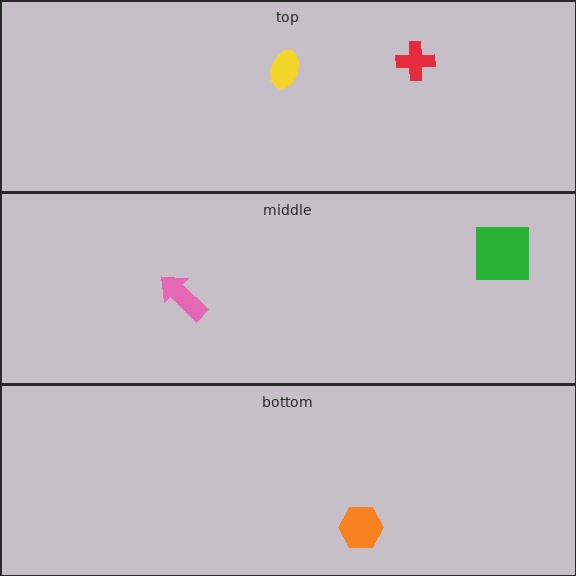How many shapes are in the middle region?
2.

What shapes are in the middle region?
The pink arrow, the green square.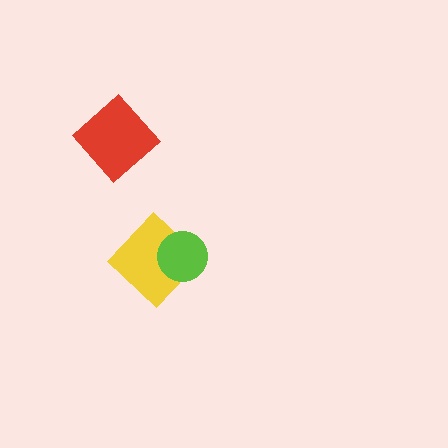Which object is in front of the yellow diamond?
The lime circle is in front of the yellow diamond.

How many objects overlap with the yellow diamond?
1 object overlaps with the yellow diamond.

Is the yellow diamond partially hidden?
Yes, it is partially covered by another shape.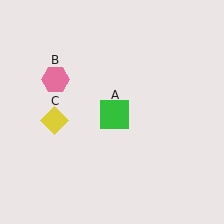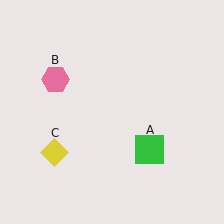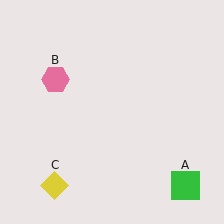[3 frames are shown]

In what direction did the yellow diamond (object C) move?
The yellow diamond (object C) moved down.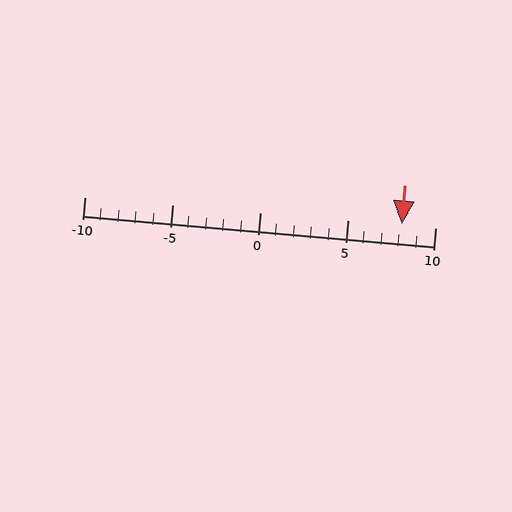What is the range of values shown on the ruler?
The ruler shows values from -10 to 10.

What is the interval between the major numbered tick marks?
The major tick marks are spaced 5 units apart.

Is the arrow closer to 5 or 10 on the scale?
The arrow is closer to 10.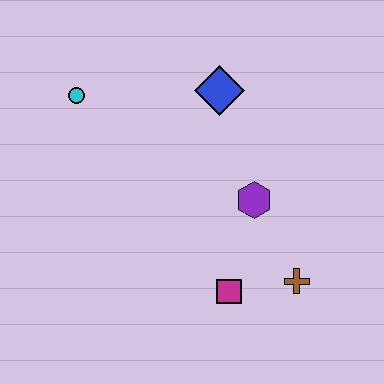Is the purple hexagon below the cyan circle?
Yes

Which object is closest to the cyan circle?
The blue diamond is closest to the cyan circle.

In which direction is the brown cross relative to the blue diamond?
The brown cross is below the blue diamond.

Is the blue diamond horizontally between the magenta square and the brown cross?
No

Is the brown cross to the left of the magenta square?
No